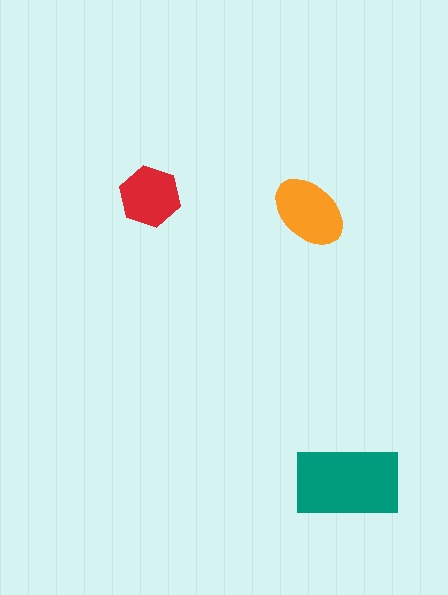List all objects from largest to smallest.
The teal rectangle, the orange ellipse, the red hexagon.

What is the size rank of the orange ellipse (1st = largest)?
2nd.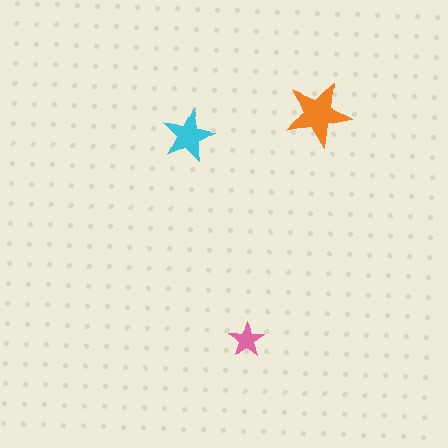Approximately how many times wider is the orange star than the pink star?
About 2 times wider.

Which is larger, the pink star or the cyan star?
The cyan one.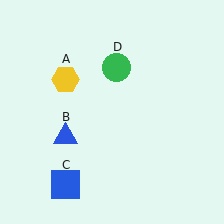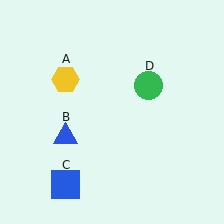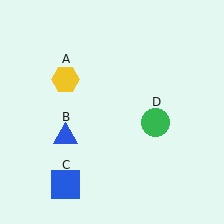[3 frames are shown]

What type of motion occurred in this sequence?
The green circle (object D) rotated clockwise around the center of the scene.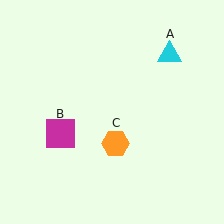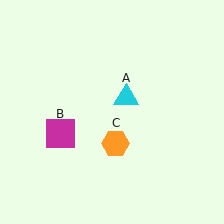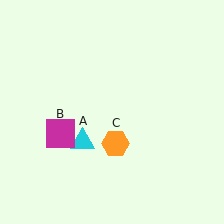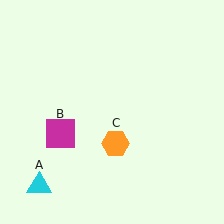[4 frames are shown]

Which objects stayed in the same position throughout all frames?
Magenta square (object B) and orange hexagon (object C) remained stationary.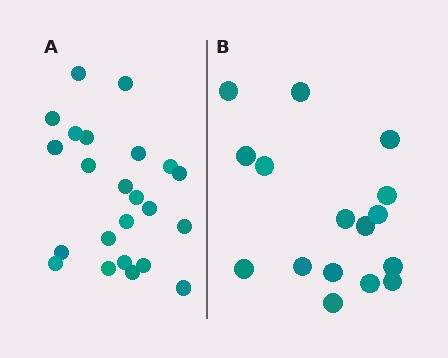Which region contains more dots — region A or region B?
Region A (the left region) has more dots.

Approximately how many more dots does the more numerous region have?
Region A has roughly 8 or so more dots than region B.